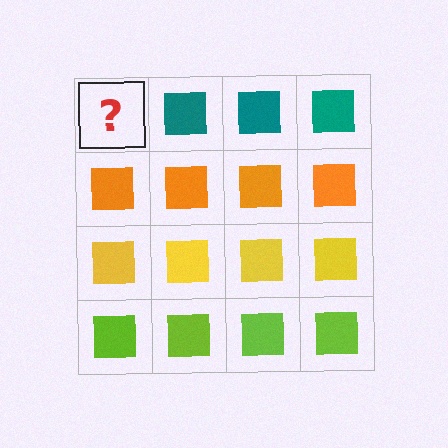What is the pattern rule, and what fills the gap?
The rule is that each row has a consistent color. The gap should be filled with a teal square.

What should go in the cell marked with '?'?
The missing cell should contain a teal square.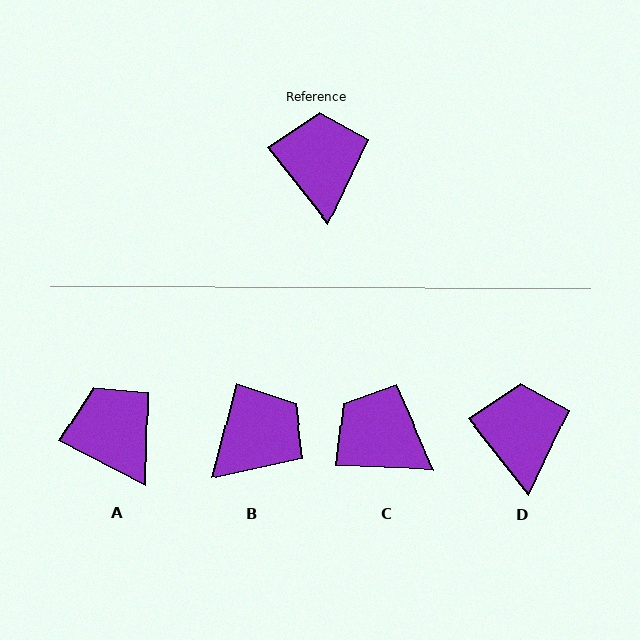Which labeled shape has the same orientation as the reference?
D.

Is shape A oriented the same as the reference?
No, it is off by about 24 degrees.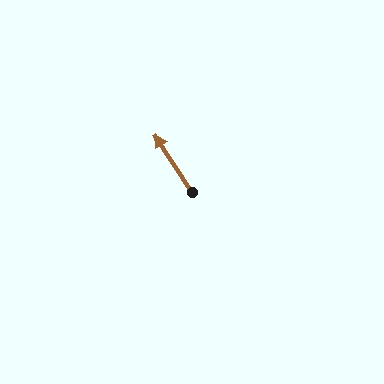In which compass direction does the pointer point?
Northwest.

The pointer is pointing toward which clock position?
Roughly 11 o'clock.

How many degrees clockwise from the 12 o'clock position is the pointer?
Approximately 327 degrees.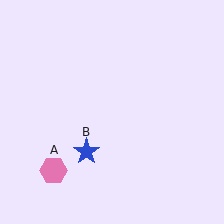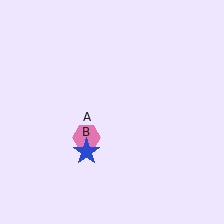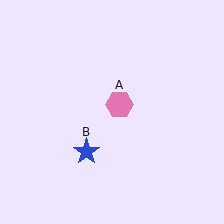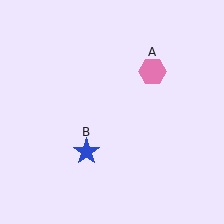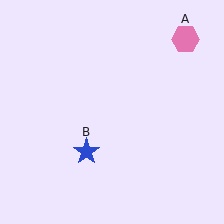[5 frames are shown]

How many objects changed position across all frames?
1 object changed position: pink hexagon (object A).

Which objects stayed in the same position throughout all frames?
Blue star (object B) remained stationary.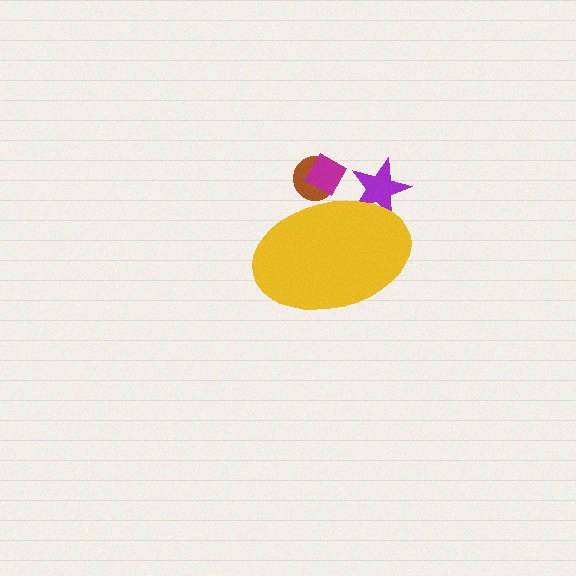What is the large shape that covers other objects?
A yellow ellipse.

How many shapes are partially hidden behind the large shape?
3 shapes are partially hidden.